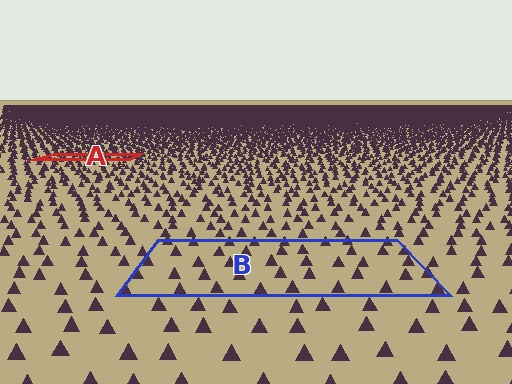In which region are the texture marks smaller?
The texture marks are smaller in region A, because it is farther away.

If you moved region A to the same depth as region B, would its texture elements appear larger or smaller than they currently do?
They would appear larger. At a closer depth, the same texture elements are projected at a bigger on-screen size.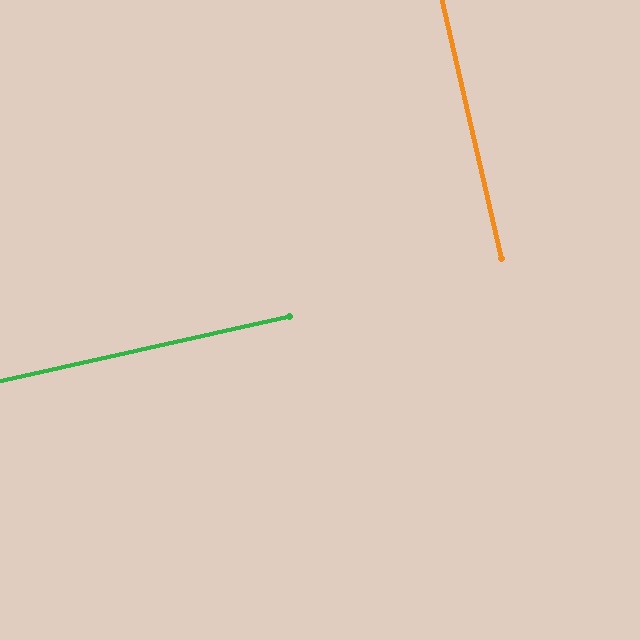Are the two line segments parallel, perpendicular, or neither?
Perpendicular — they meet at approximately 90°.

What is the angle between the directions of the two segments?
Approximately 90 degrees.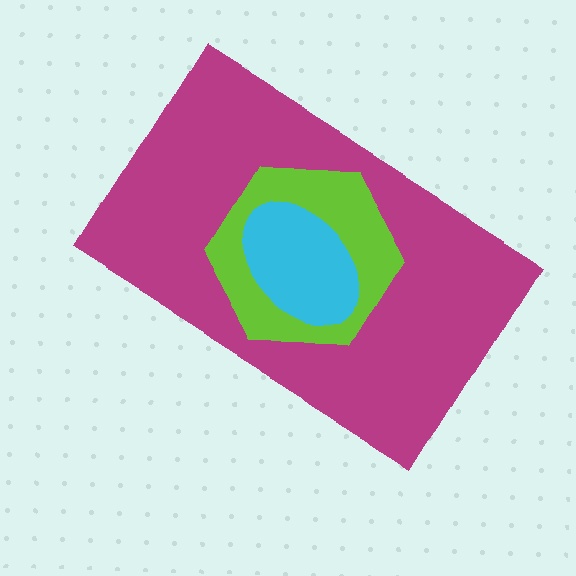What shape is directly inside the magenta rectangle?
The lime hexagon.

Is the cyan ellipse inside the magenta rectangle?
Yes.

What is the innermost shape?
The cyan ellipse.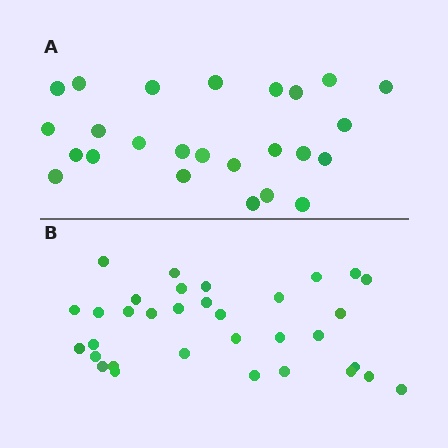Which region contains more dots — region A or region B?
Region B (the bottom region) has more dots.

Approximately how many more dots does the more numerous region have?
Region B has roughly 8 or so more dots than region A.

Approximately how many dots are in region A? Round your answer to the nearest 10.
About 20 dots. (The exact count is 25, which rounds to 20.)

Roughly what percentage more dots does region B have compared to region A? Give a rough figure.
About 30% more.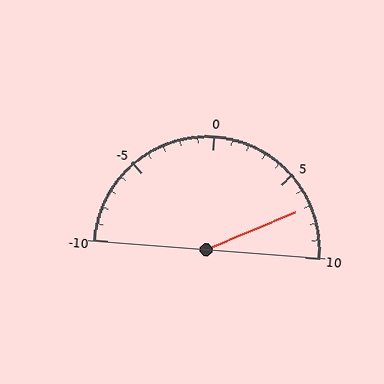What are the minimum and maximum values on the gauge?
The gauge ranges from -10 to 10.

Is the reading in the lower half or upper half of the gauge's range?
The reading is in the upper half of the range (-10 to 10).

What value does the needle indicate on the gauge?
The needle indicates approximately 7.